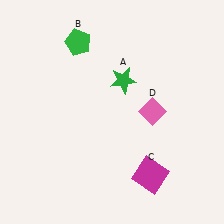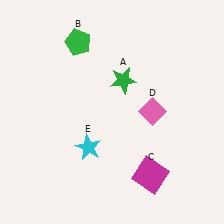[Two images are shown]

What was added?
A cyan star (E) was added in Image 2.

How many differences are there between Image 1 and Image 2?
There is 1 difference between the two images.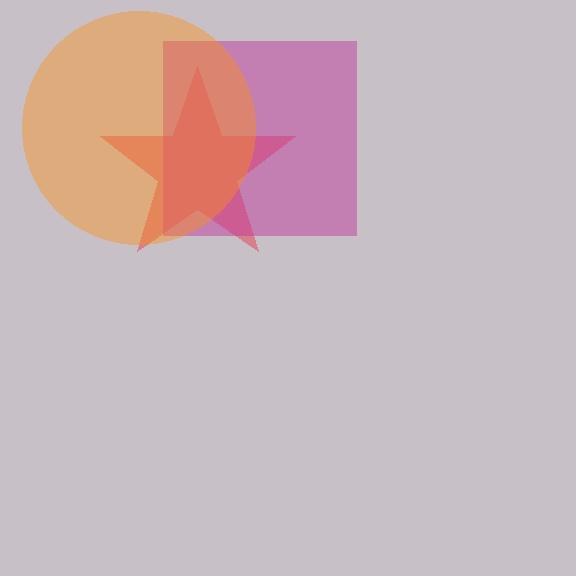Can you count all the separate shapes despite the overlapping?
Yes, there are 3 separate shapes.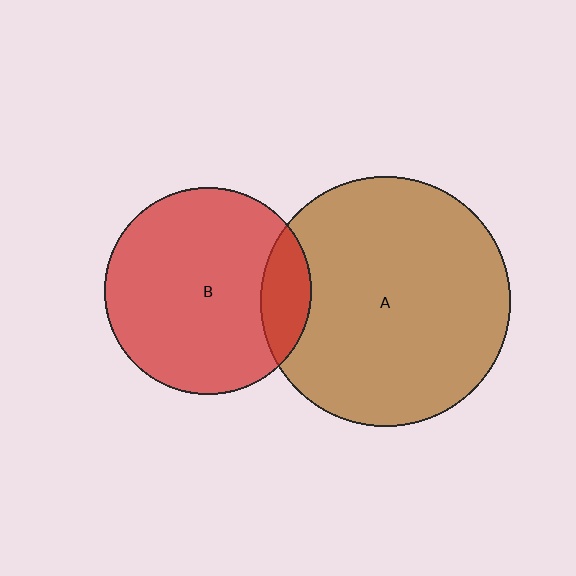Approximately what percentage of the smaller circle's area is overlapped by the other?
Approximately 15%.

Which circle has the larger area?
Circle A (brown).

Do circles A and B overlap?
Yes.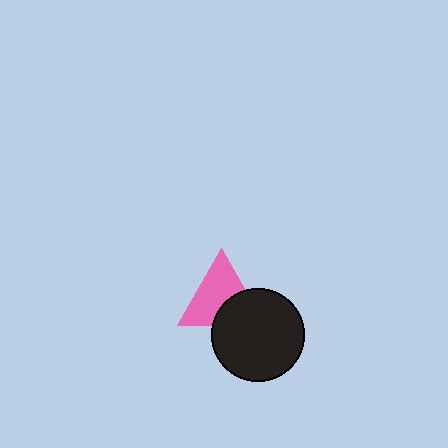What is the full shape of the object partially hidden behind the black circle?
The partially hidden object is a pink triangle.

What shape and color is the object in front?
The object in front is a black circle.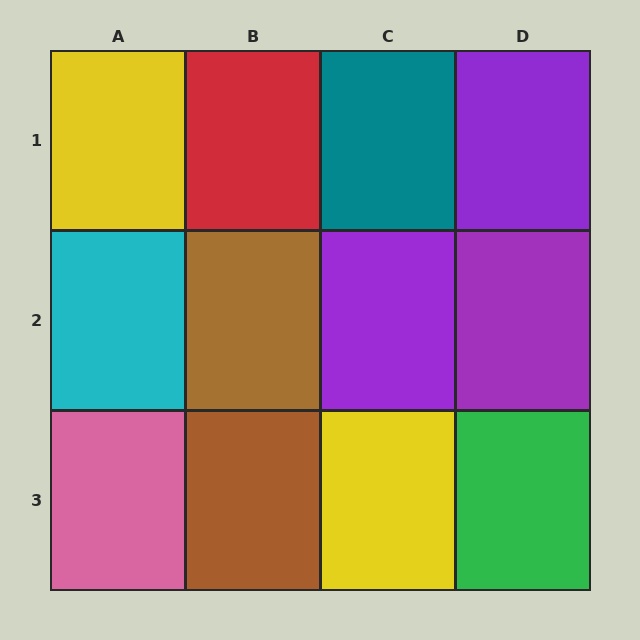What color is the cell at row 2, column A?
Cyan.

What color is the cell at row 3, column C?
Yellow.